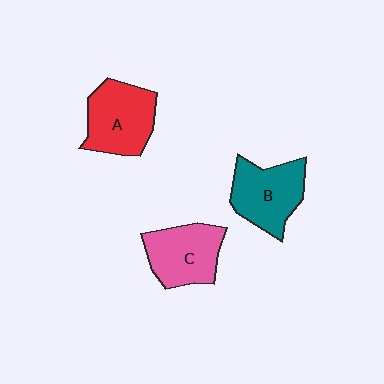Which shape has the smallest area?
Shape C (pink).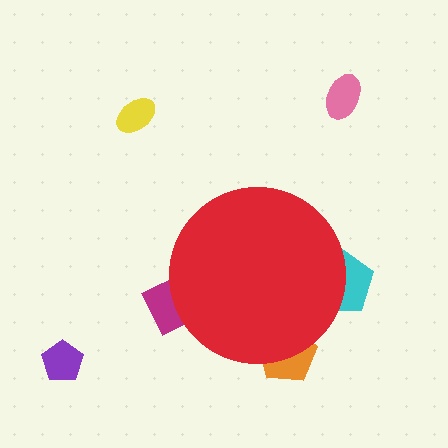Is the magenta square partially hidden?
Yes, the magenta square is partially hidden behind the red circle.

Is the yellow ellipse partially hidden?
No, the yellow ellipse is fully visible.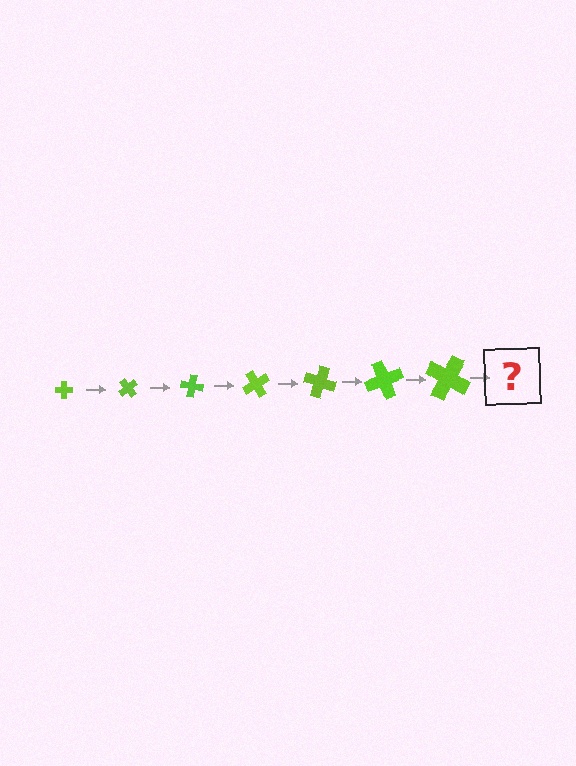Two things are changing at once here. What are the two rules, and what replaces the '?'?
The two rules are that the cross grows larger each step and it rotates 50 degrees each step. The '?' should be a cross, larger than the previous one and rotated 350 degrees from the start.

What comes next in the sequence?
The next element should be a cross, larger than the previous one and rotated 350 degrees from the start.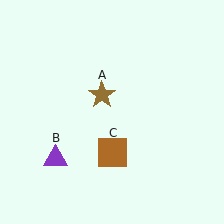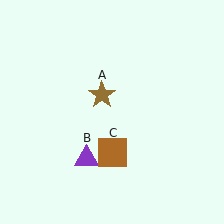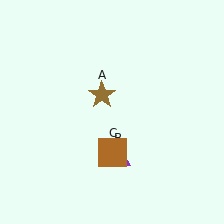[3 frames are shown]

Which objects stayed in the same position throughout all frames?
Brown star (object A) and brown square (object C) remained stationary.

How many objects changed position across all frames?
1 object changed position: purple triangle (object B).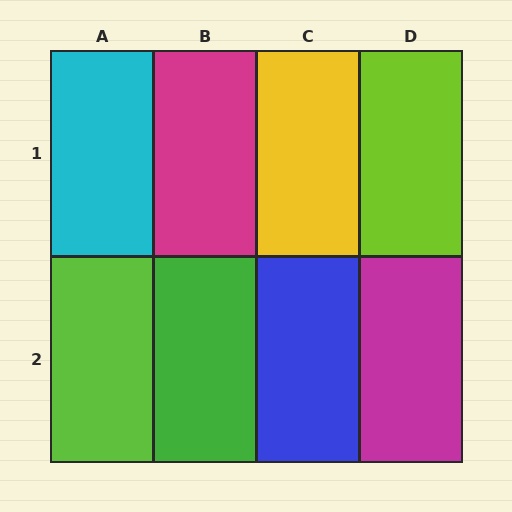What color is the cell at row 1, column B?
Magenta.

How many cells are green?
1 cell is green.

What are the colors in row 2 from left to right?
Lime, green, blue, magenta.